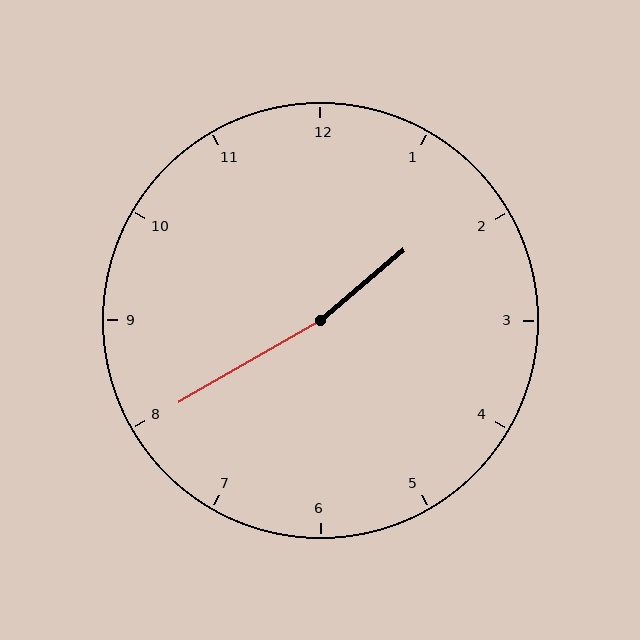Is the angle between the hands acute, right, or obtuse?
It is obtuse.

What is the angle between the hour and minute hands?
Approximately 170 degrees.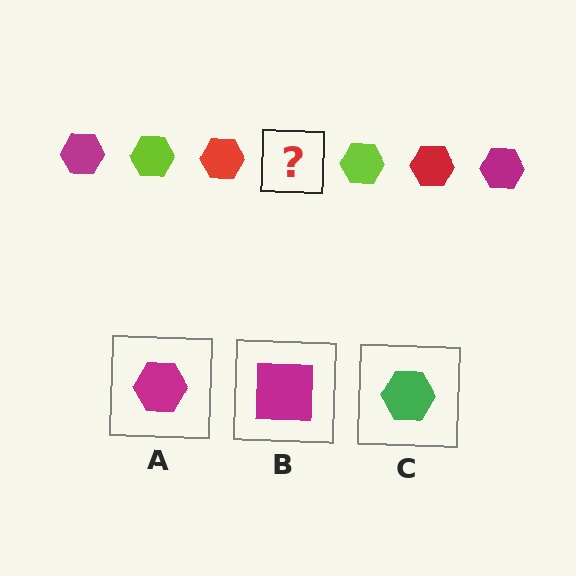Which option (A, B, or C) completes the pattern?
A.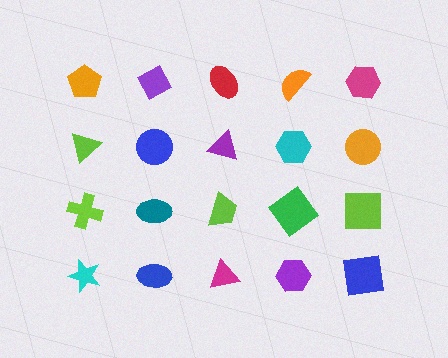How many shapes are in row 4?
5 shapes.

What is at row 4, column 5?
A blue square.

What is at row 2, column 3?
A purple triangle.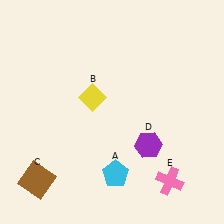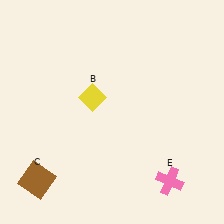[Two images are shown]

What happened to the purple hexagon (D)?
The purple hexagon (D) was removed in Image 2. It was in the bottom-right area of Image 1.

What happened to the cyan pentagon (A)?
The cyan pentagon (A) was removed in Image 2. It was in the bottom-right area of Image 1.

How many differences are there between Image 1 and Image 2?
There are 2 differences between the two images.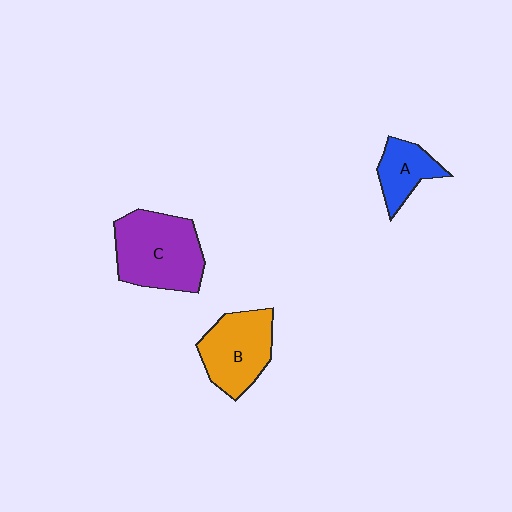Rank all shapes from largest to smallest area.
From largest to smallest: C (purple), B (orange), A (blue).